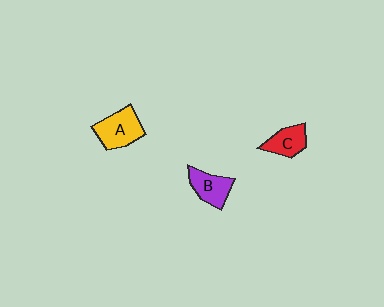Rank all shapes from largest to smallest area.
From largest to smallest: A (yellow), B (purple), C (red).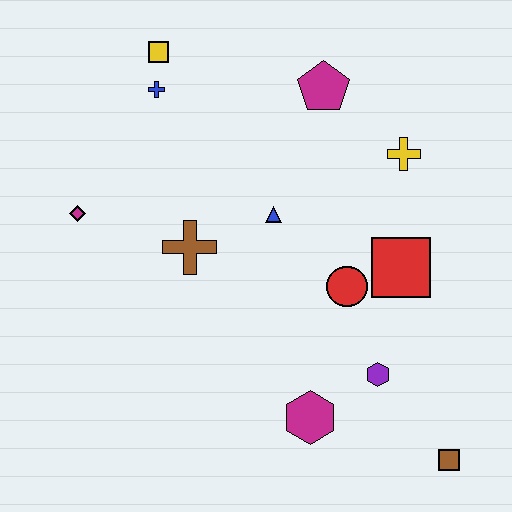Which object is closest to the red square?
The red circle is closest to the red square.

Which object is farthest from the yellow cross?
The magenta diamond is farthest from the yellow cross.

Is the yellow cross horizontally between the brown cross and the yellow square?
No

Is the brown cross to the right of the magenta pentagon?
No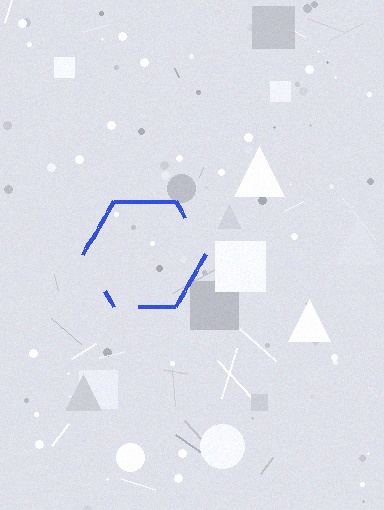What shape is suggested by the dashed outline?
The dashed outline suggests a hexagon.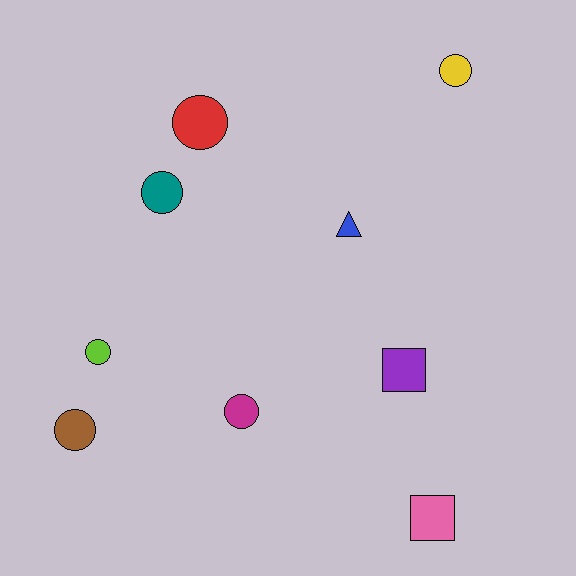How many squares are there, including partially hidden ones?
There are 2 squares.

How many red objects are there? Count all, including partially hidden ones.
There is 1 red object.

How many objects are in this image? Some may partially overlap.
There are 9 objects.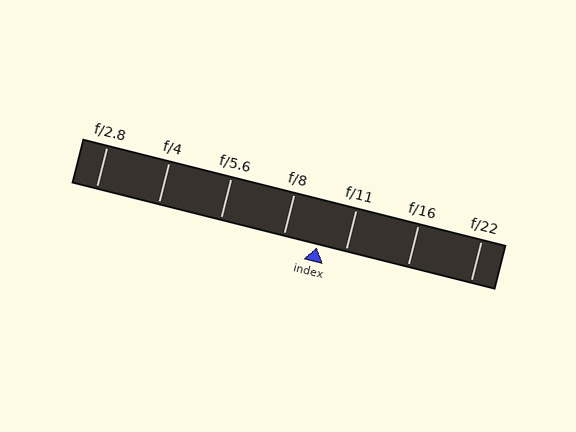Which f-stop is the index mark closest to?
The index mark is closest to f/11.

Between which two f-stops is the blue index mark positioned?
The index mark is between f/8 and f/11.